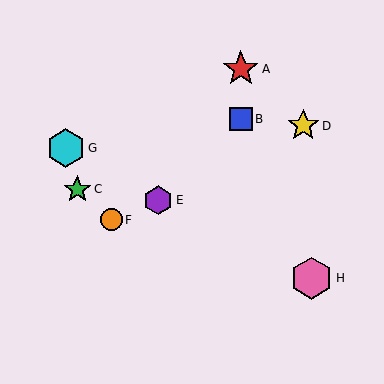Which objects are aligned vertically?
Objects A, B are aligned vertically.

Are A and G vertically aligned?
No, A is at x≈241 and G is at x≈66.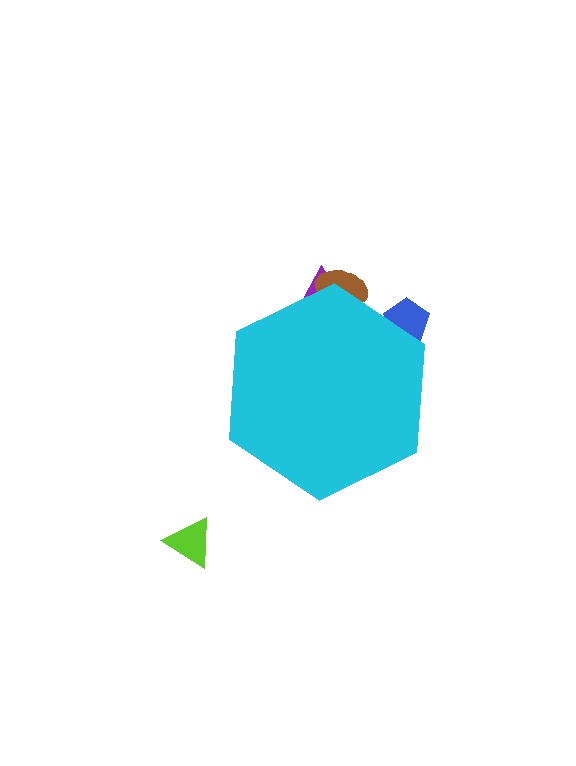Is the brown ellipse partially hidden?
Yes, the brown ellipse is partially hidden behind the cyan hexagon.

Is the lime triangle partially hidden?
No, the lime triangle is fully visible.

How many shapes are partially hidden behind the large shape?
3 shapes are partially hidden.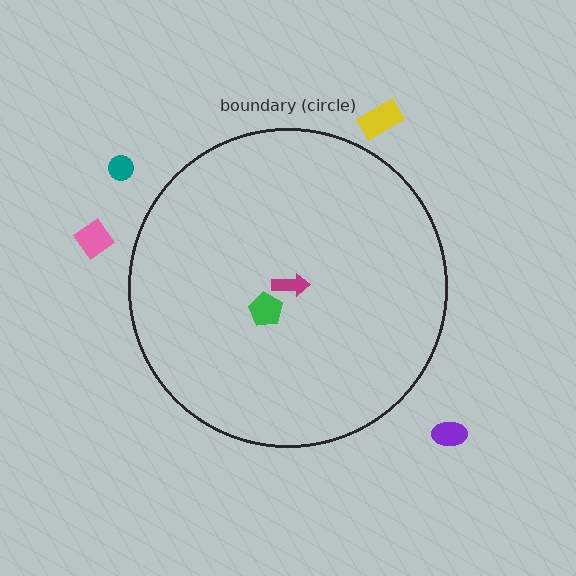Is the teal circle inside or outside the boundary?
Outside.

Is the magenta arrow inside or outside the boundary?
Inside.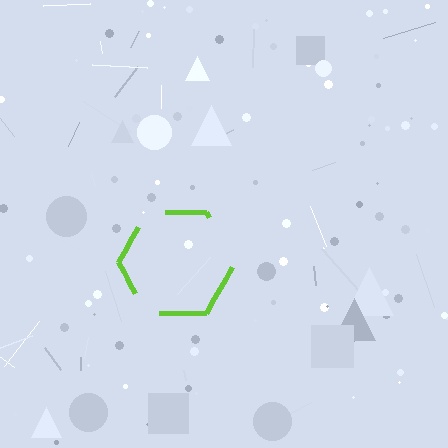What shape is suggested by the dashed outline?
The dashed outline suggests a hexagon.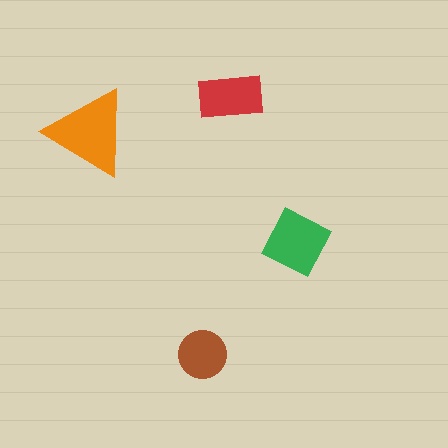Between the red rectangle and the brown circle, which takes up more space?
The red rectangle.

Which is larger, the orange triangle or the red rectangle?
The orange triangle.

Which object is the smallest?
The brown circle.